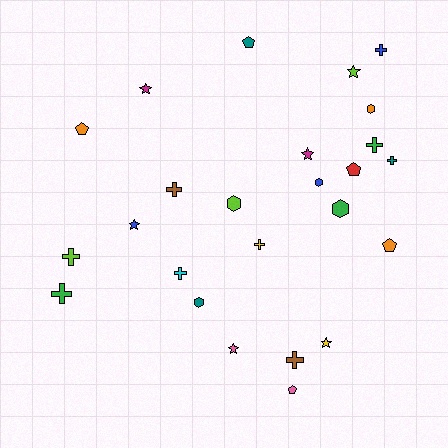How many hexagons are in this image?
There are 5 hexagons.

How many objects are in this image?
There are 25 objects.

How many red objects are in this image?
There is 1 red object.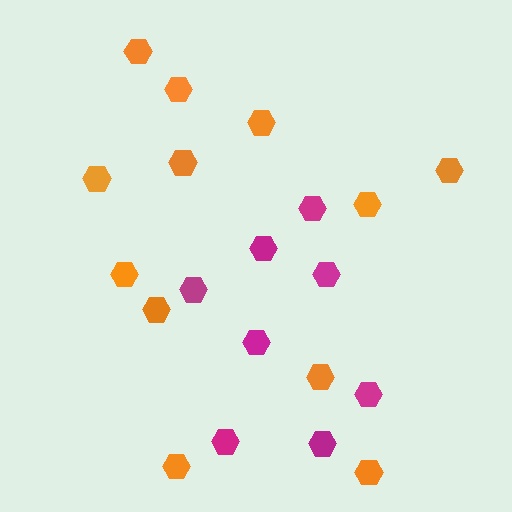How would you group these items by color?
There are 2 groups: one group of orange hexagons (12) and one group of magenta hexagons (8).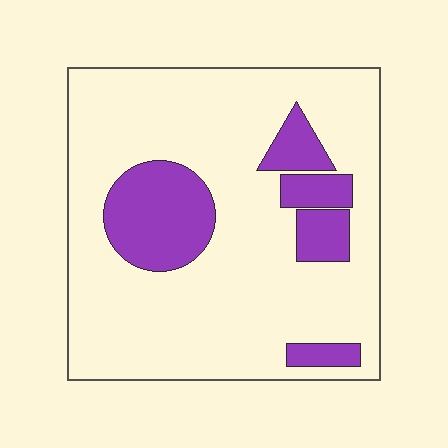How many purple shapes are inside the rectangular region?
5.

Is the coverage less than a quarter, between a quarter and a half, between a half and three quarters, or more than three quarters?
Less than a quarter.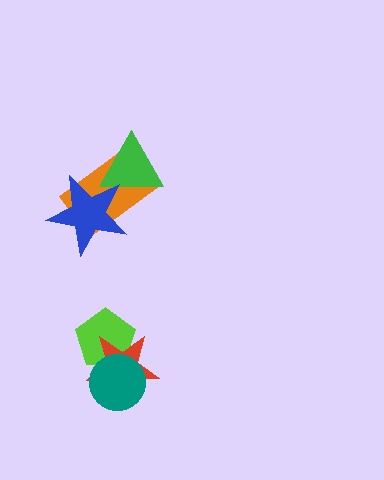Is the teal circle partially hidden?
No, no other shape covers it.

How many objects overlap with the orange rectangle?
2 objects overlap with the orange rectangle.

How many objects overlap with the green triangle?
2 objects overlap with the green triangle.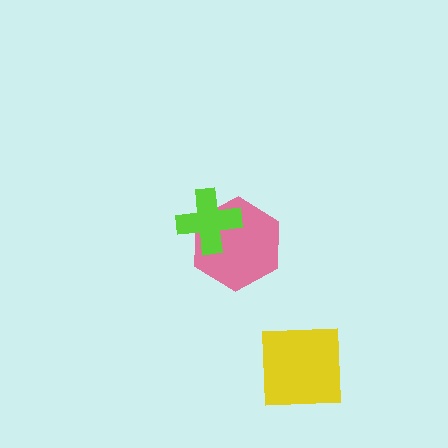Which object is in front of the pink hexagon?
The lime cross is in front of the pink hexagon.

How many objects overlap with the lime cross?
1 object overlaps with the lime cross.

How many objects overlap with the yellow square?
0 objects overlap with the yellow square.